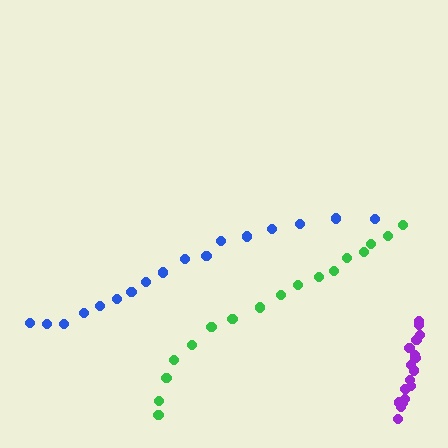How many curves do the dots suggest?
There are 3 distinct paths.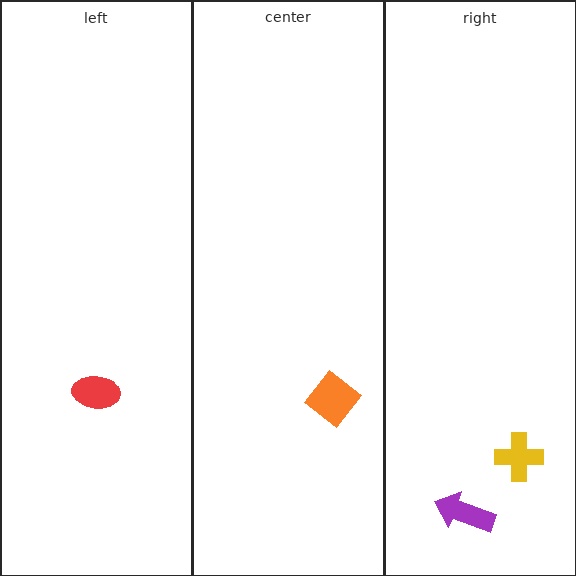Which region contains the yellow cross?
The right region.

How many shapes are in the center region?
1.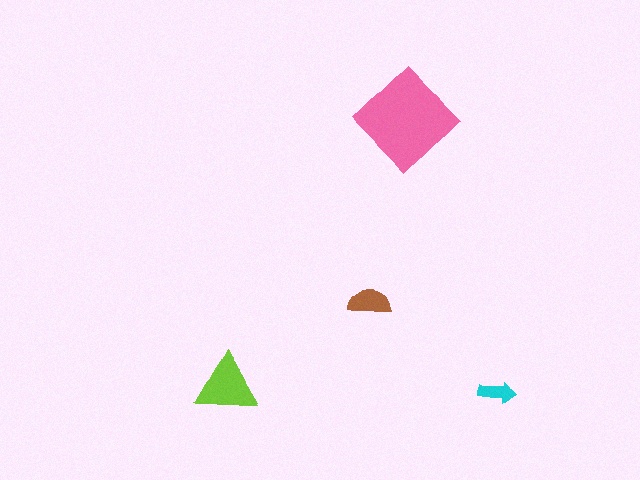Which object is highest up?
The pink diamond is topmost.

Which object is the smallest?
The cyan arrow.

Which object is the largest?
The pink diamond.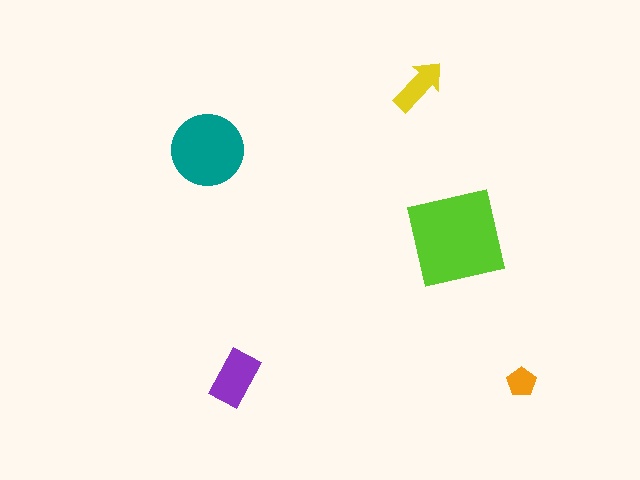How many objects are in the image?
There are 5 objects in the image.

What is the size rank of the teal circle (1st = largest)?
2nd.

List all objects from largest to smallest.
The lime square, the teal circle, the purple rectangle, the yellow arrow, the orange pentagon.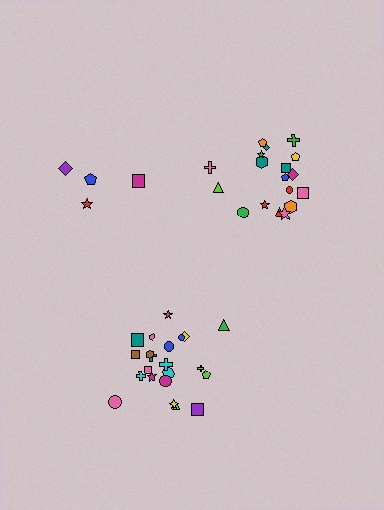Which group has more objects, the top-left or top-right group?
The top-right group.